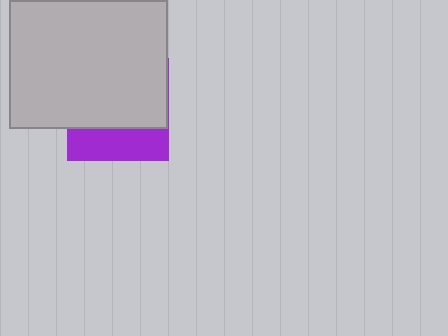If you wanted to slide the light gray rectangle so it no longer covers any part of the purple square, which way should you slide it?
Slide it up — that is the most direct way to separate the two shapes.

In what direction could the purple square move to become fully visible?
The purple square could move down. That would shift it out from behind the light gray rectangle entirely.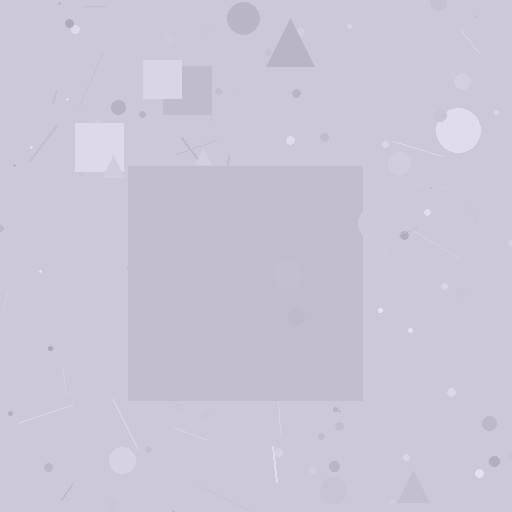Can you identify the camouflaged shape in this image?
The camouflaged shape is a square.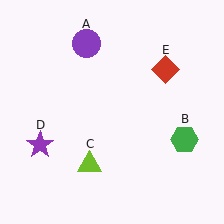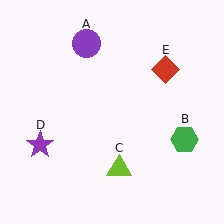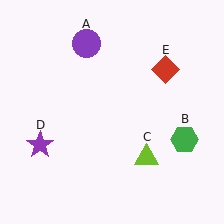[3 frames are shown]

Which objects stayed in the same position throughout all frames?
Purple circle (object A) and green hexagon (object B) and purple star (object D) and red diamond (object E) remained stationary.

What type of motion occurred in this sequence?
The lime triangle (object C) rotated counterclockwise around the center of the scene.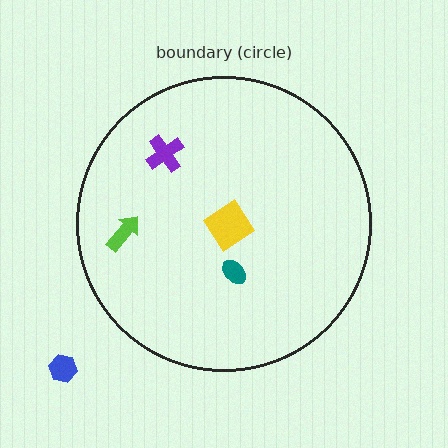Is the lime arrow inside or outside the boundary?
Inside.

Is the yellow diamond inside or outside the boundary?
Inside.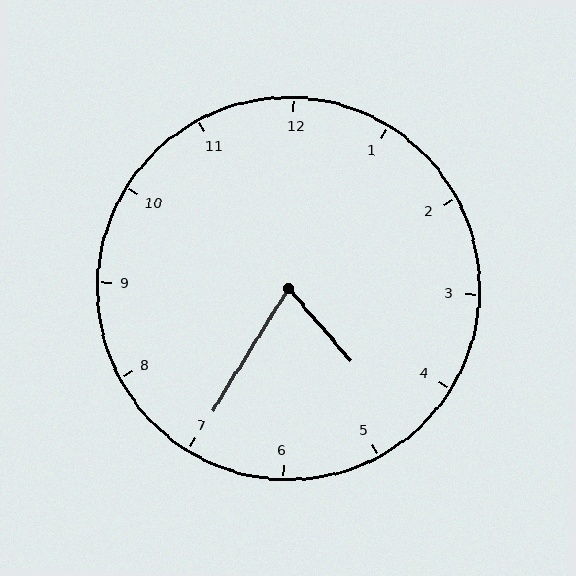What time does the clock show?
4:35.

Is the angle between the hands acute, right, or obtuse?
It is acute.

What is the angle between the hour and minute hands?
Approximately 72 degrees.